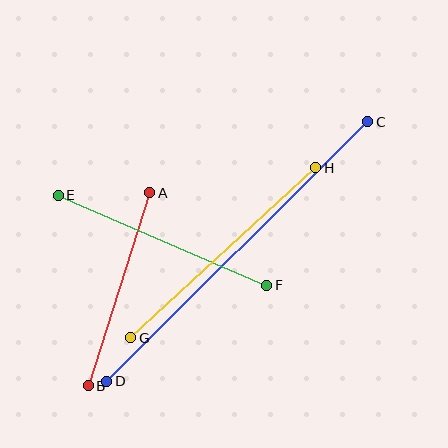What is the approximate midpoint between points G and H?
The midpoint is at approximately (223, 253) pixels.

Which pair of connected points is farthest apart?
Points C and D are farthest apart.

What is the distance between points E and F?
The distance is approximately 227 pixels.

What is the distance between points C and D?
The distance is approximately 368 pixels.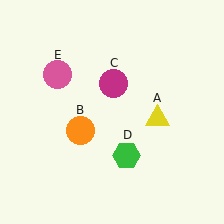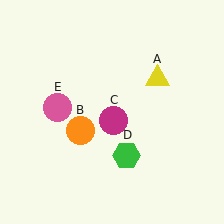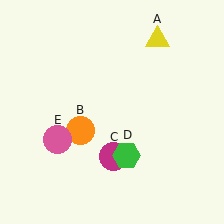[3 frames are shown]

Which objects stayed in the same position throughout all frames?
Orange circle (object B) and green hexagon (object D) remained stationary.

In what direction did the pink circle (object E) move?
The pink circle (object E) moved down.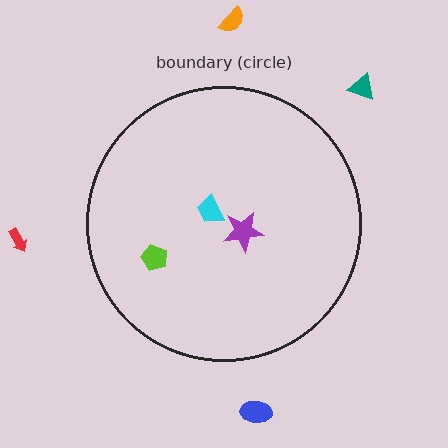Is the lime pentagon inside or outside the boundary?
Inside.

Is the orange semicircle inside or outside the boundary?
Outside.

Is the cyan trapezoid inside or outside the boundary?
Inside.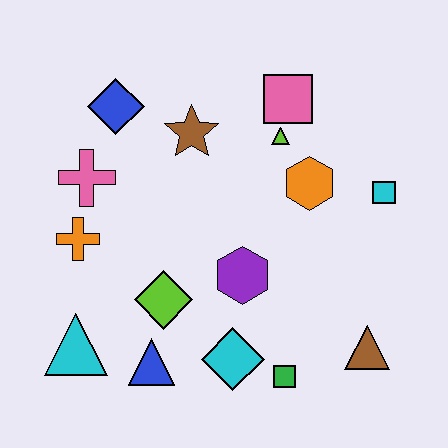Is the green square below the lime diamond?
Yes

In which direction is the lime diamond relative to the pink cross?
The lime diamond is below the pink cross.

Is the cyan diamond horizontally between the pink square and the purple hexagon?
No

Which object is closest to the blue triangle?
The lime diamond is closest to the blue triangle.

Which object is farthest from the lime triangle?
The cyan triangle is farthest from the lime triangle.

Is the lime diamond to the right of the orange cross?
Yes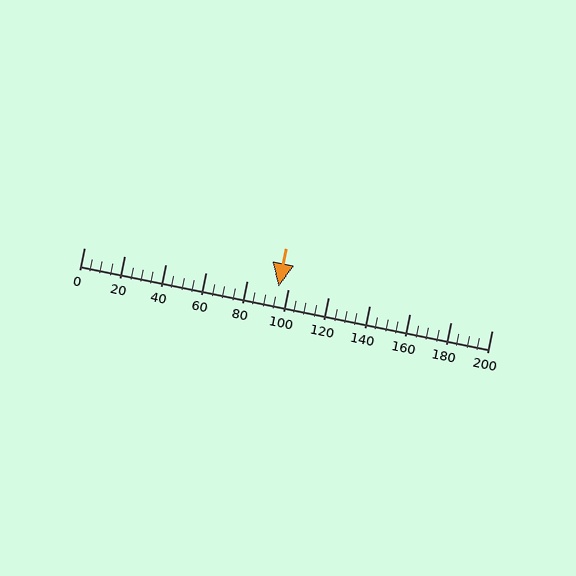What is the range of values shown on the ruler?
The ruler shows values from 0 to 200.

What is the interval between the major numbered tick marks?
The major tick marks are spaced 20 units apart.